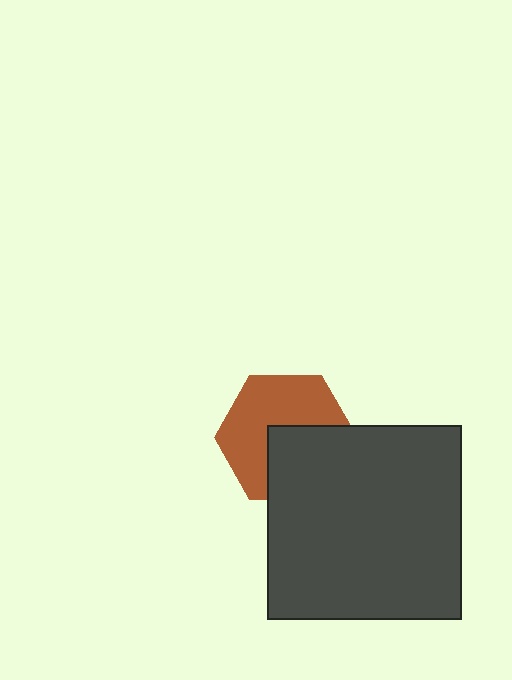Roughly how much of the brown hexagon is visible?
About half of it is visible (roughly 59%).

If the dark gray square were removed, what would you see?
You would see the complete brown hexagon.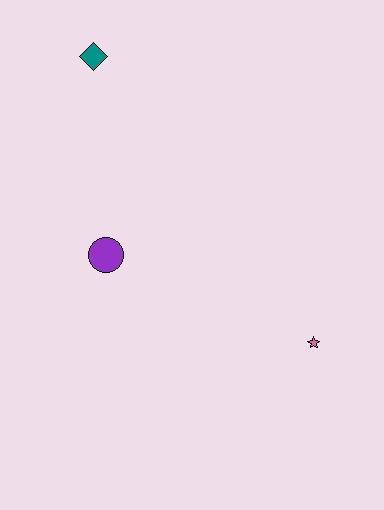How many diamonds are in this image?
There is 1 diamond.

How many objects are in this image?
There are 3 objects.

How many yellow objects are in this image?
There are no yellow objects.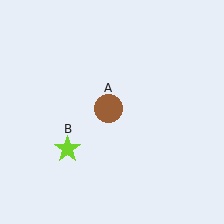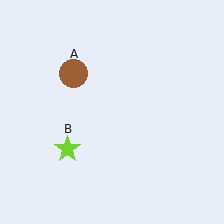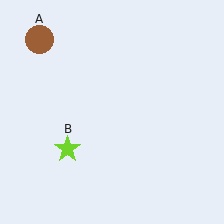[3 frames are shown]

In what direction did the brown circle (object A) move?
The brown circle (object A) moved up and to the left.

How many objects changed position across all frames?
1 object changed position: brown circle (object A).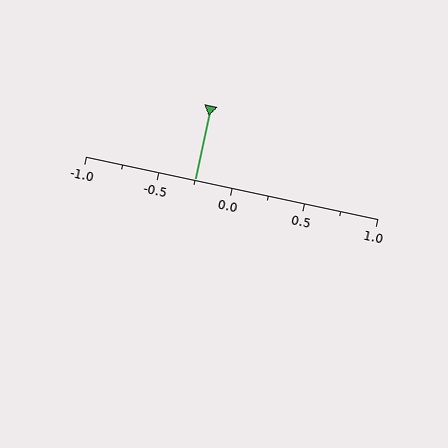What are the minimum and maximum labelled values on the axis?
The axis runs from -1.0 to 1.0.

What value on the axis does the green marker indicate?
The marker indicates approximately -0.25.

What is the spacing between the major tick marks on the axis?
The major ticks are spaced 0.5 apart.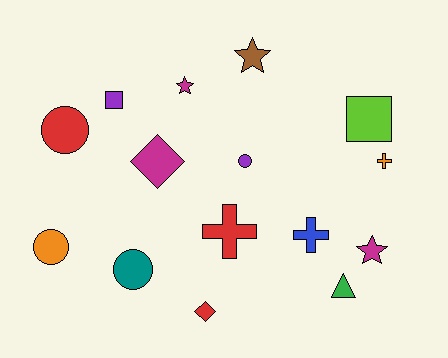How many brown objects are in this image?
There is 1 brown object.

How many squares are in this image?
There are 2 squares.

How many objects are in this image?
There are 15 objects.